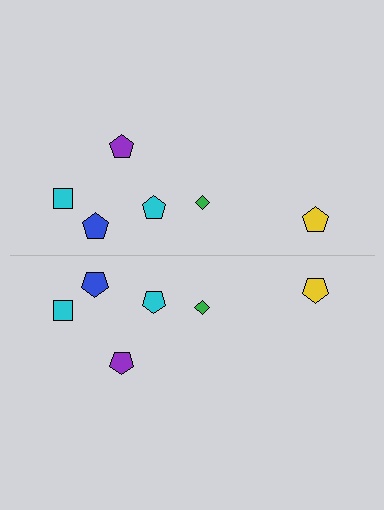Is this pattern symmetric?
Yes, this pattern has bilateral (reflection) symmetry.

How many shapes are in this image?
There are 12 shapes in this image.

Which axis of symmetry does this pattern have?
The pattern has a horizontal axis of symmetry running through the center of the image.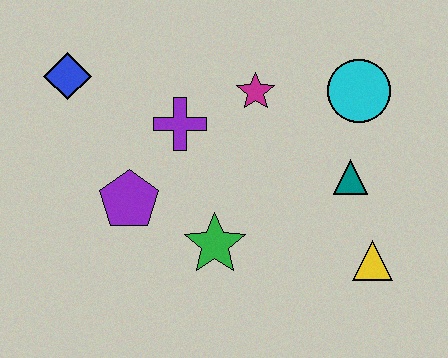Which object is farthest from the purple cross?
The yellow triangle is farthest from the purple cross.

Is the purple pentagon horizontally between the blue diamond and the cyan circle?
Yes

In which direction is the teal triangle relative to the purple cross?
The teal triangle is to the right of the purple cross.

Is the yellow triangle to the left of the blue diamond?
No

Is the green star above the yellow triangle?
Yes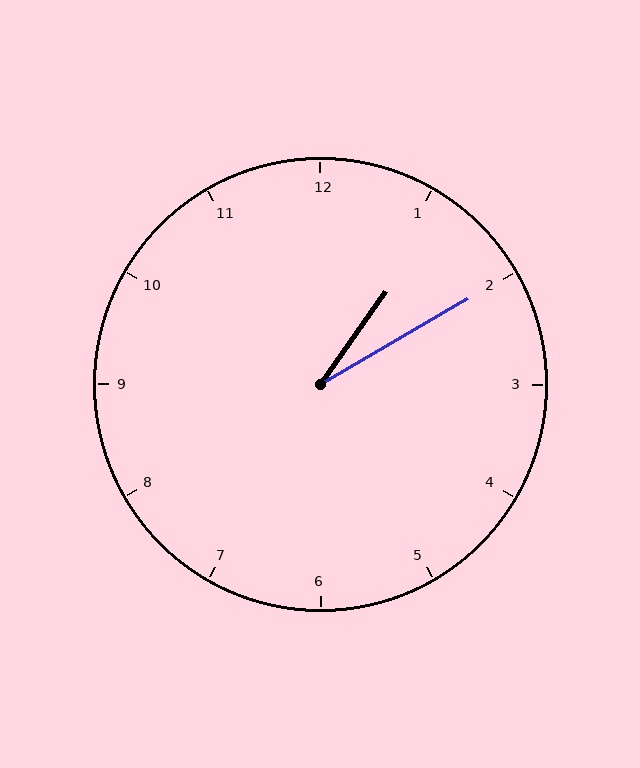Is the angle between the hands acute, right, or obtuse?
It is acute.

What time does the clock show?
1:10.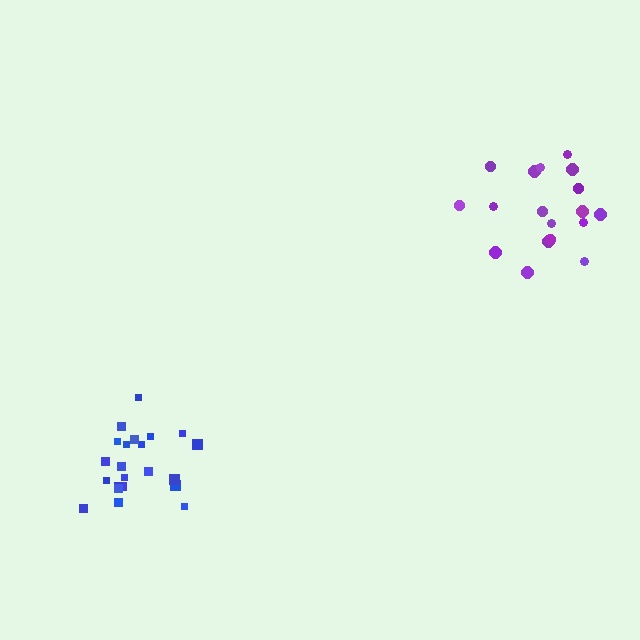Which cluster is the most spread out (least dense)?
Purple.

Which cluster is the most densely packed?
Blue.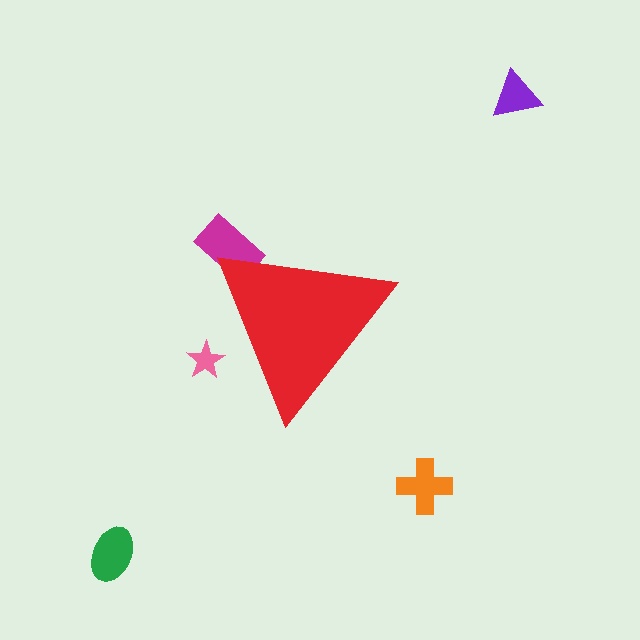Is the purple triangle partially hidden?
No, the purple triangle is fully visible.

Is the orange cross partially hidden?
No, the orange cross is fully visible.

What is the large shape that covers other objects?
A red triangle.